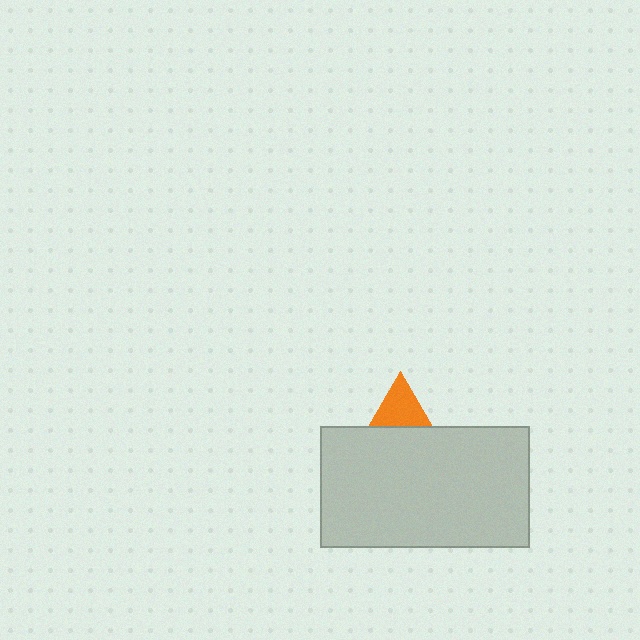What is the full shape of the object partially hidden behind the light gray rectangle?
The partially hidden object is an orange triangle.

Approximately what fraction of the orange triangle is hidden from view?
Roughly 67% of the orange triangle is hidden behind the light gray rectangle.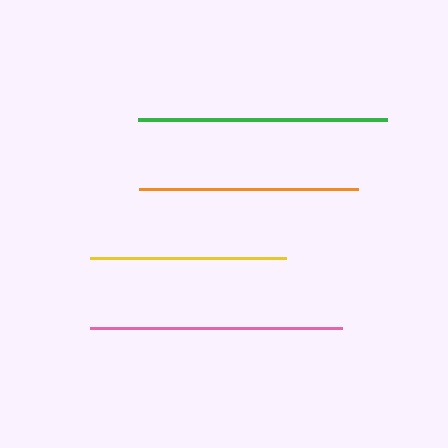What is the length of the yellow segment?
The yellow segment is approximately 197 pixels long.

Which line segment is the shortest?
The yellow line is the shortest at approximately 197 pixels.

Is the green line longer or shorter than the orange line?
The green line is longer than the orange line.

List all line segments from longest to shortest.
From longest to shortest: pink, green, orange, yellow.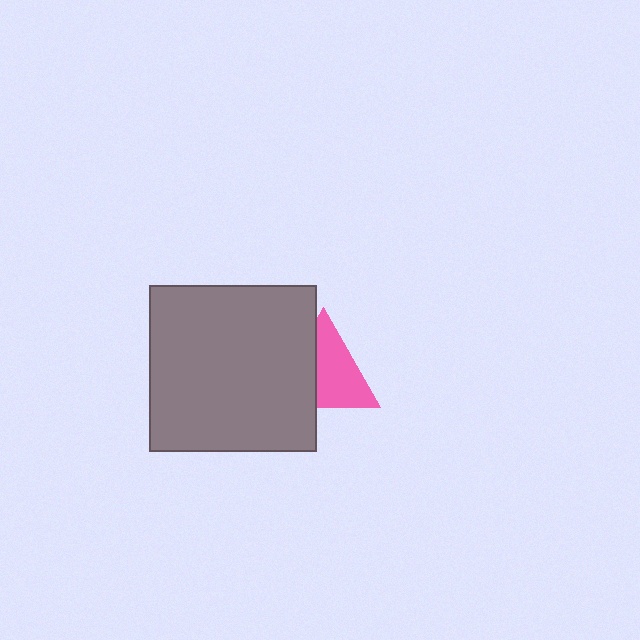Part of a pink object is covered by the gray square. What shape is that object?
It is a triangle.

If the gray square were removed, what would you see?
You would see the complete pink triangle.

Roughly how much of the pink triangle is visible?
About half of it is visible (roughly 59%).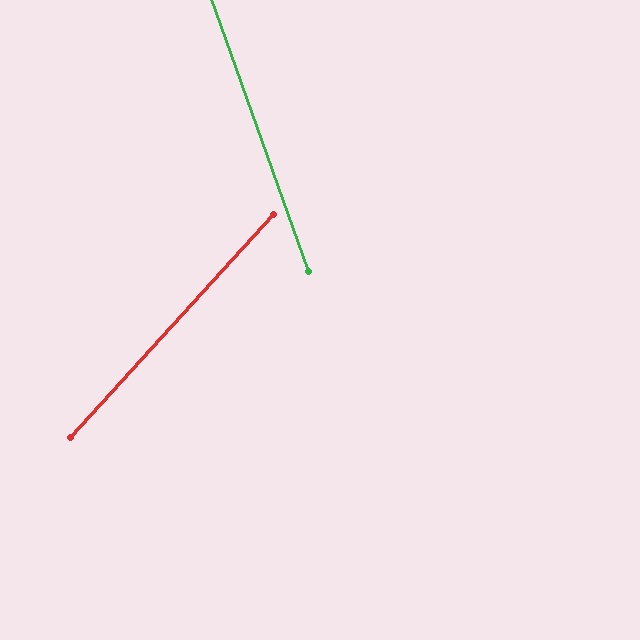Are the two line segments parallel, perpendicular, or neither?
Neither parallel nor perpendicular — they differ by about 62°.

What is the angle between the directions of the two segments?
Approximately 62 degrees.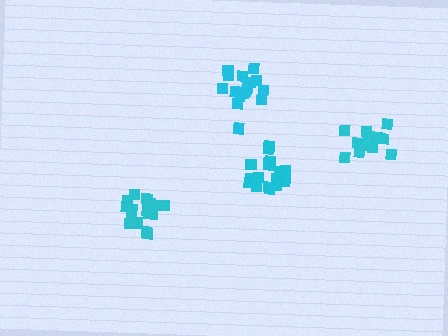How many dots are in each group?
Group 1: 17 dots, Group 2: 13 dots, Group 3: 18 dots, Group 4: 18 dots (66 total).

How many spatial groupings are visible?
There are 4 spatial groupings.